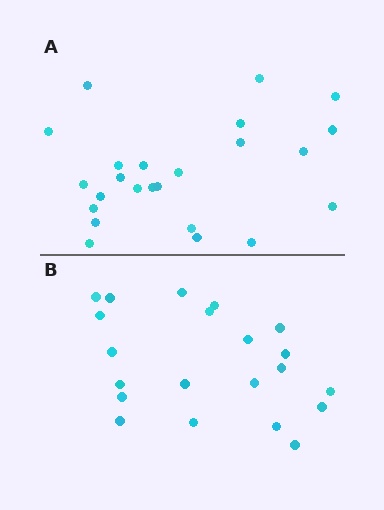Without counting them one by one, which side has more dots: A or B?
Region A (the top region) has more dots.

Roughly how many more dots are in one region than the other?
Region A has just a few more — roughly 2 or 3 more dots than region B.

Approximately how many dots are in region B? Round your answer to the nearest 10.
About 20 dots. (The exact count is 21, which rounds to 20.)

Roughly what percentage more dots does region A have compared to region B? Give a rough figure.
About 15% more.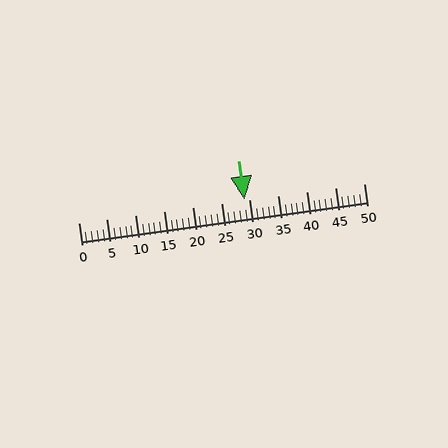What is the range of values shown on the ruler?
The ruler shows values from 0 to 50.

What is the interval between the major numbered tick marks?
The major tick marks are spaced 5 units apart.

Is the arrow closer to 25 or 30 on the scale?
The arrow is closer to 30.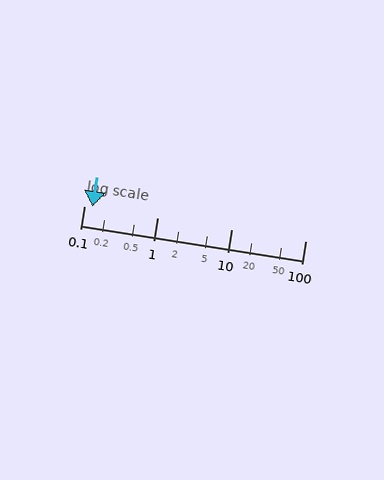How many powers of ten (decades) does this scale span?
The scale spans 3 decades, from 0.1 to 100.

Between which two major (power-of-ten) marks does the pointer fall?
The pointer is between 0.1 and 1.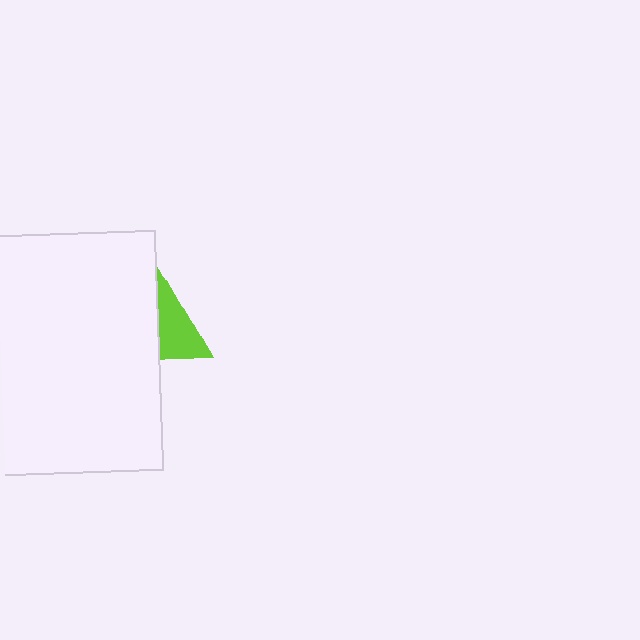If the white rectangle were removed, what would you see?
You would see the complete lime triangle.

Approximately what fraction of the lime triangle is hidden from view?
Roughly 69% of the lime triangle is hidden behind the white rectangle.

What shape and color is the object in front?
The object in front is a white rectangle.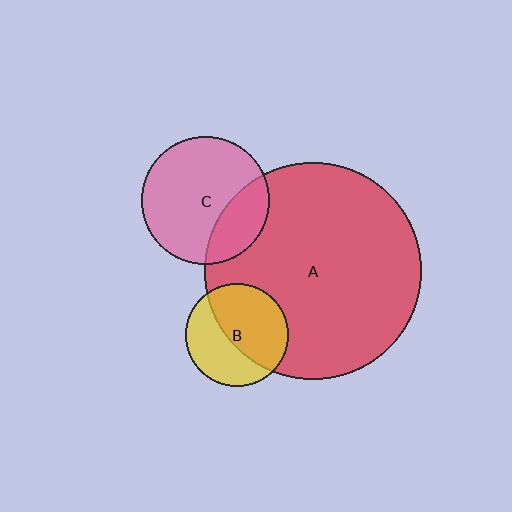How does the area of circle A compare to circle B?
Approximately 4.4 times.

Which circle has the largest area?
Circle A (red).